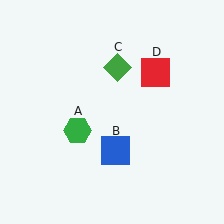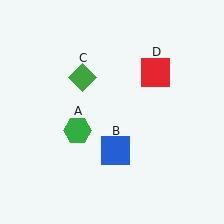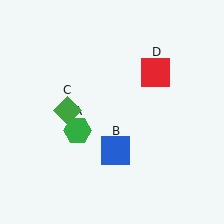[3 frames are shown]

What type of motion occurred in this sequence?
The green diamond (object C) rotated counterclockwise around the center of the scene.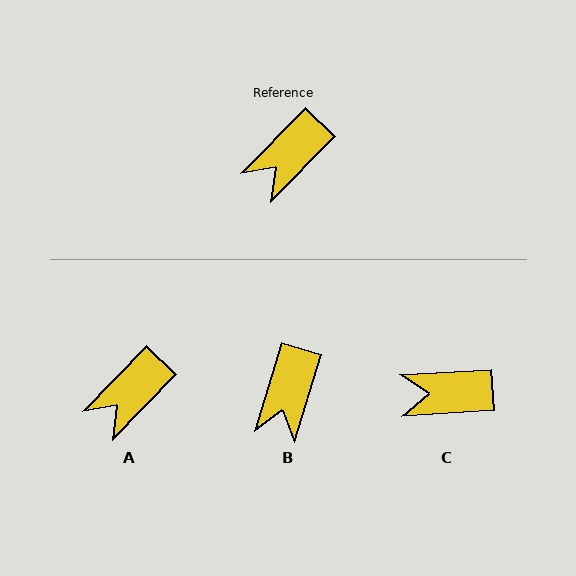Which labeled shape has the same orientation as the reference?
A.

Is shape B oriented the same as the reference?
No, it is off by about 28 degrees.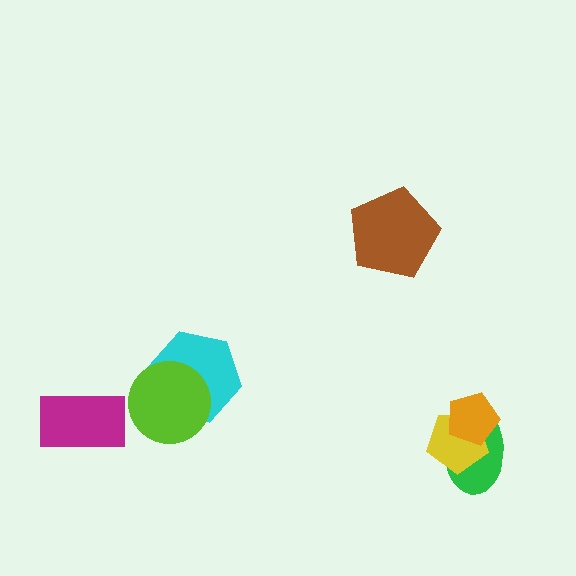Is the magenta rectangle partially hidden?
No, no other shape covers it.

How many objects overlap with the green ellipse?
2 objects overlap with the green ellipse.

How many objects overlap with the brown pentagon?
0 objects overlap with the brown pentagon.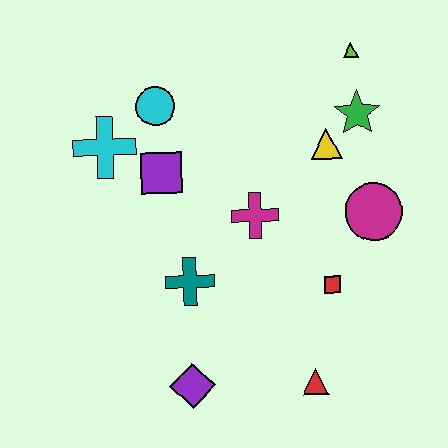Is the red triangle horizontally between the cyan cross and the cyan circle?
No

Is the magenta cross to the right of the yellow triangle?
No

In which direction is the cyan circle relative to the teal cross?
The cyan circle is above the teal cross.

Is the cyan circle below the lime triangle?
Yes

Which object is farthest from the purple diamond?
The lime triangle is farthest from the purple diamond.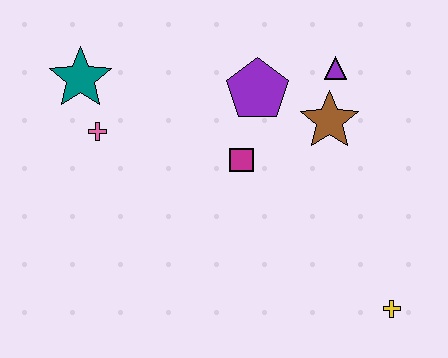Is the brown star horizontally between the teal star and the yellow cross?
Yes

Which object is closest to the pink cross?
The teal star is closest to the pink cross.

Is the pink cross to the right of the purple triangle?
No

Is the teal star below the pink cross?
No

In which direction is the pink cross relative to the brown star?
The pink cross is to the left of the brown star.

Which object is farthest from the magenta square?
The yellow cross is farthest from the magenta square.